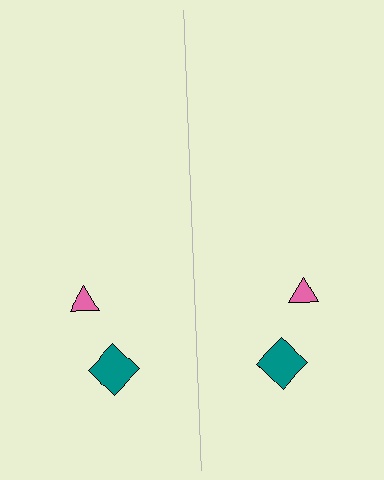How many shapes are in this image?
There are 4 shapes in this image.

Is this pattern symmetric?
Yes, this pattern has bilateral (reflection) symmetry.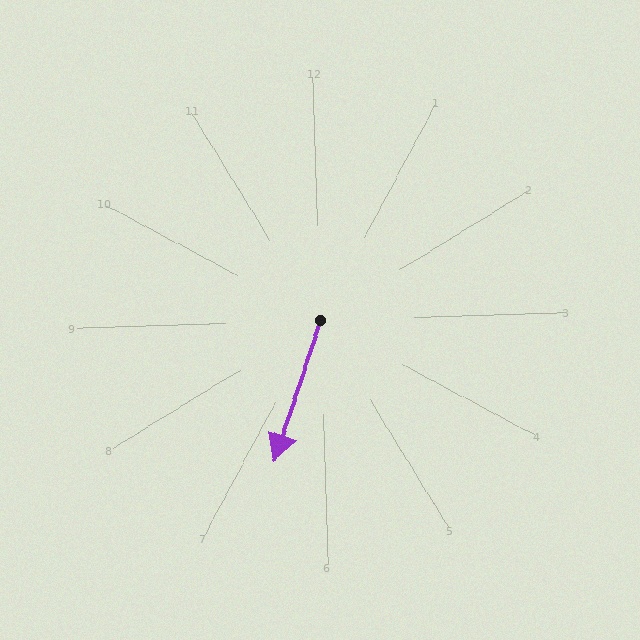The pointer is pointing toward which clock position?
Roughly 7 o'clock.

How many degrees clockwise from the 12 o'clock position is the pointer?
Approximately 200 degrees.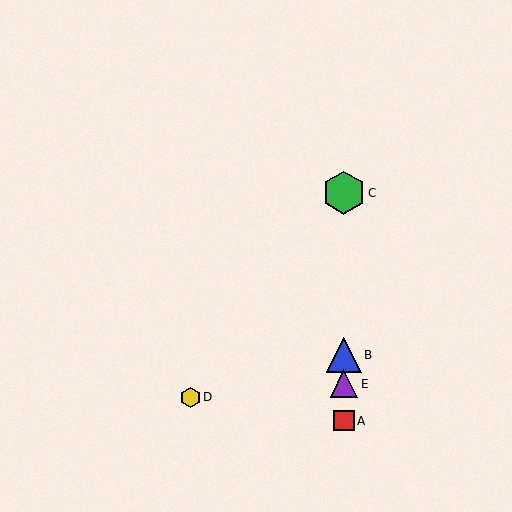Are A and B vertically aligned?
Yes, both are at x≈344.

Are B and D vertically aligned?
No, B is at x≈344 and D is at x≈190.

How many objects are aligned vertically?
4 objects (A, B, C, E) are aligned vertically.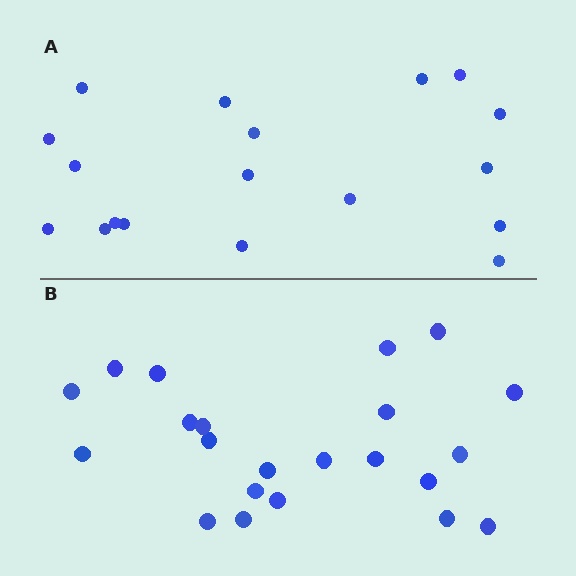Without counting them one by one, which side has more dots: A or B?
Region B (the bottom region) has more dots.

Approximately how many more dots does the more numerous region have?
Region B has about 4 more dots than region A.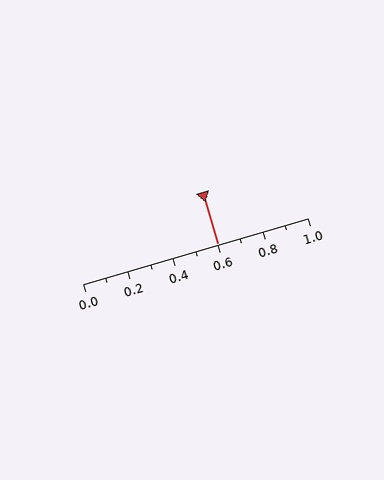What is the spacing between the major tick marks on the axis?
The major ticks are spaced 0.2 apart.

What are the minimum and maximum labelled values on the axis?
The axis runs from 0.0 to 1.0.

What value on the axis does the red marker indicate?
The marker indicates approximately 0.6.